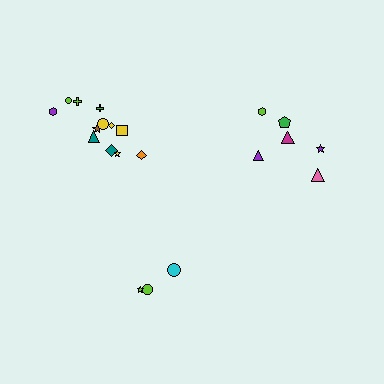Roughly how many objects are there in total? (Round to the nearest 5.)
Roughly 20 objects in total.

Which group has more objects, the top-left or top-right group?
The top-left group.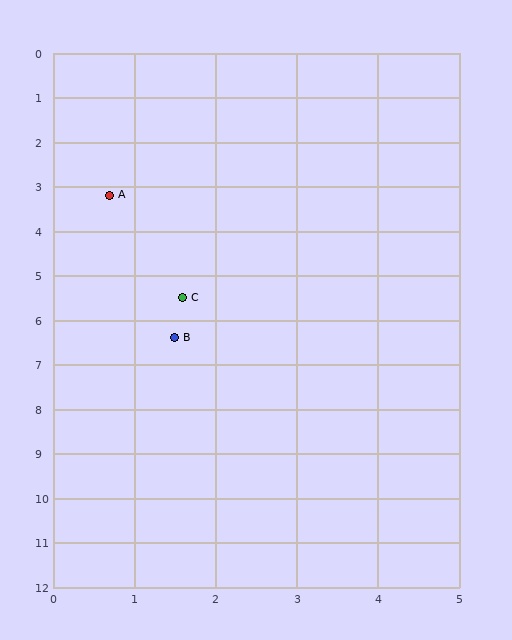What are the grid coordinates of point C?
Point C is at approximately (1.6, 5.5).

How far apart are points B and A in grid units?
Points B and A are about 3.3 grid units apart.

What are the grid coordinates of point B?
Point B is at approximately (1.5, 6.4).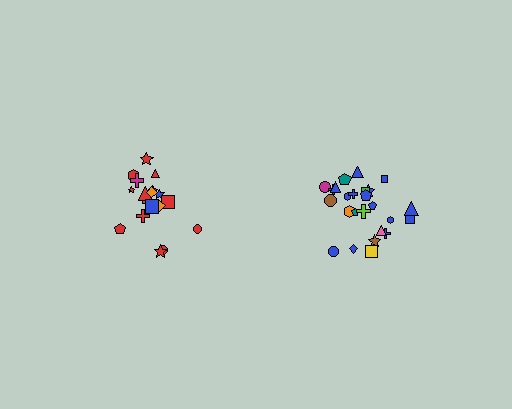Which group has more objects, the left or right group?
The right group.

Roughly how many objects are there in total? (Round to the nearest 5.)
Roughly 45 objects in total.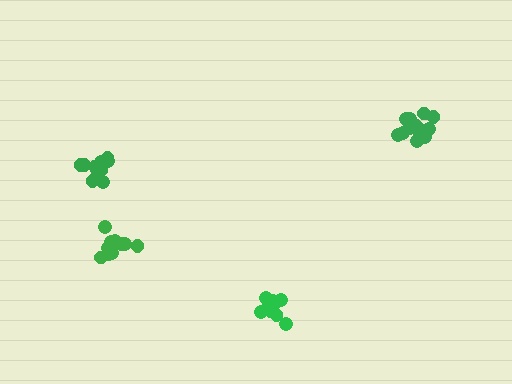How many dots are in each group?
Group 1: 13 dots, Group 2: 13 dots, Group 3: 15 dots, Group 4: 11 dots (52 total).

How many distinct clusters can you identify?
There are 4 distinct clusters.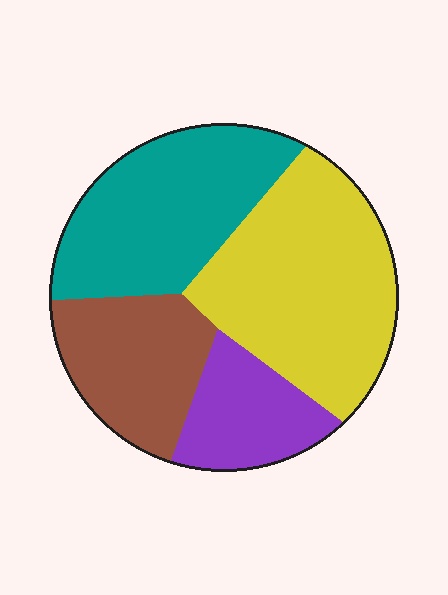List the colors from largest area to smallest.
From largest to smallest: yellow, teal, brown, purple.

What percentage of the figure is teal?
Teal takes up between a sixth and a third of the figure.